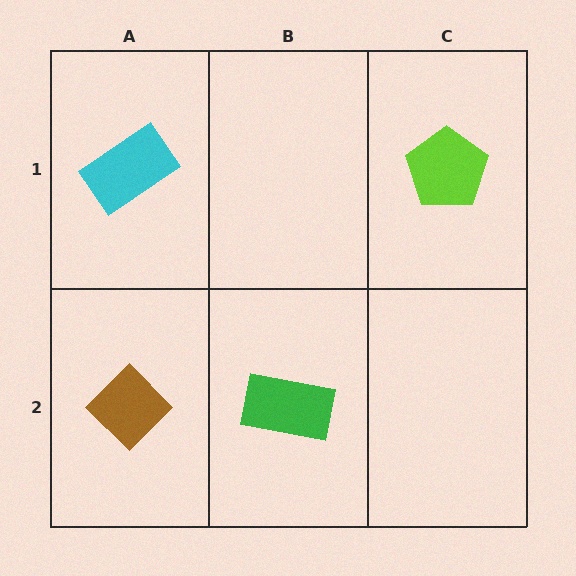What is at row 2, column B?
A green rectangle.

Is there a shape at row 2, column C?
No, that cell is empty.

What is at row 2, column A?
A brown diamond.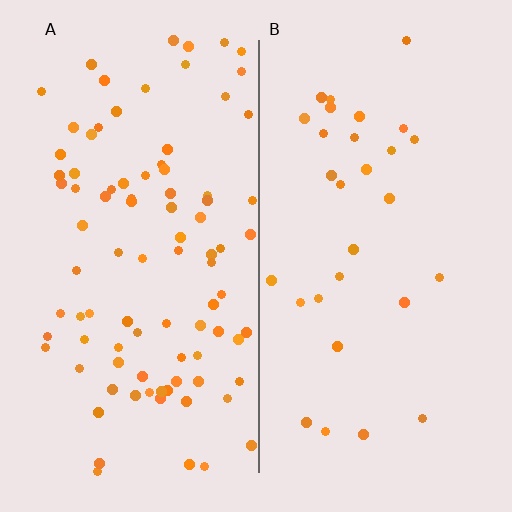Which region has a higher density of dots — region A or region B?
A (the left).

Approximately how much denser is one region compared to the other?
Approximately 3.0× — region A over region B.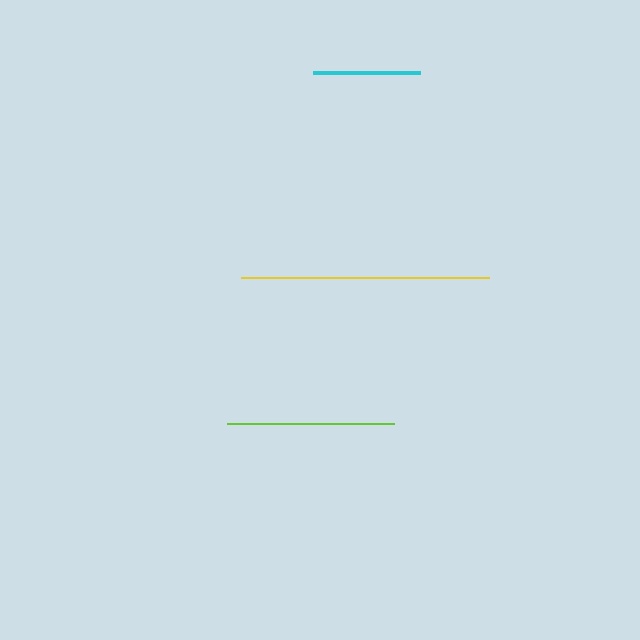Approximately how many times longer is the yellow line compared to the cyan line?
The yellow line is approximately 2.3 times the length of the cyan line.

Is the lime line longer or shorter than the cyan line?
The lime line is longer than the cyan line.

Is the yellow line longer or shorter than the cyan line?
The yellow line is longer than the cyan line.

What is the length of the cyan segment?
The cyan segment is approximately 107 pixels long.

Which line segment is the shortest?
The cyan line is the shortest at approximately 107 pixels.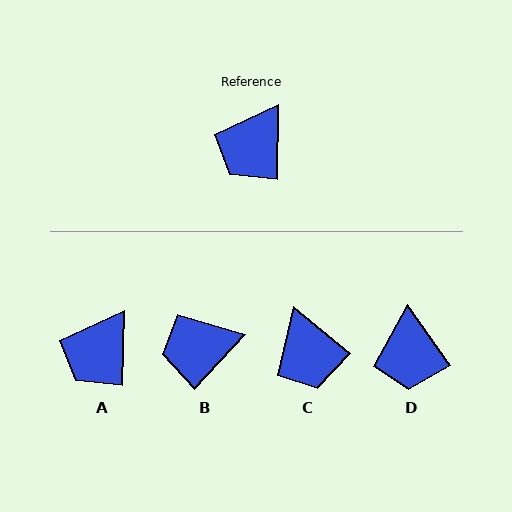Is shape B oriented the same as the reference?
No, it is off by about 42 degrees.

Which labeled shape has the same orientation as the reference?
A.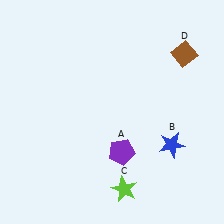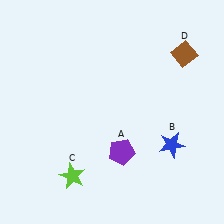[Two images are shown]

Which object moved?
The lime star (C) moved left.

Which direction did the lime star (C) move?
The lime star (C) moved left.